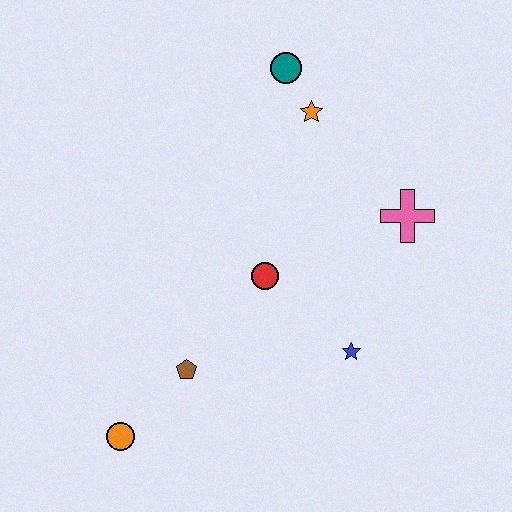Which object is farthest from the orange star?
The orange circle is farthest from the orange star.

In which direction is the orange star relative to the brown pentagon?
The orange star is above the brown pentagon.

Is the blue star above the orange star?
No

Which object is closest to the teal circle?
The orange star is closest to the teal circle.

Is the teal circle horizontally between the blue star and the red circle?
Yes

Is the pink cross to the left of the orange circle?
No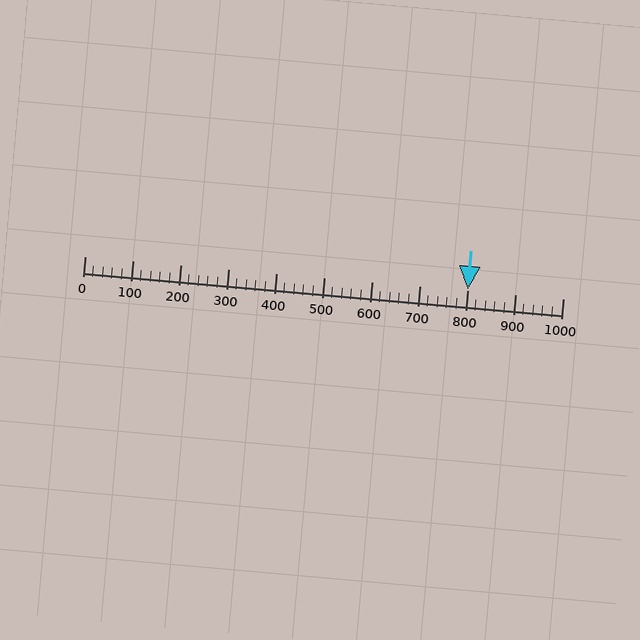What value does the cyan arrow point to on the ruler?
The cyan arrow points to approximately 802.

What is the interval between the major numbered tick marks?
The major tick marks are spaced 100 units apart.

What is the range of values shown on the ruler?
The ruler shows values from 0 to 1000.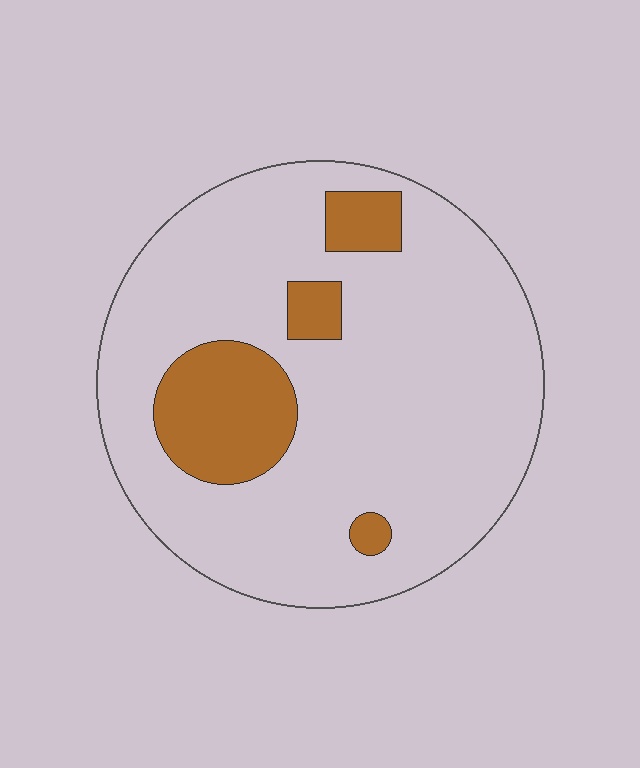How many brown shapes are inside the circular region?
4.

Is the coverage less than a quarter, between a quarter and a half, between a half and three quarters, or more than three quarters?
Less than a quarter.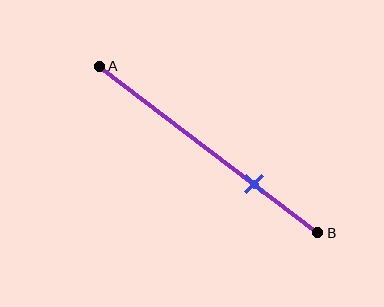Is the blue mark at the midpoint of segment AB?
No, the mark is at about 70% from A, not at the 50% midpoint.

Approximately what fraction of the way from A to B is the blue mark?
The blue mark is approximately 70% of the way from A to B.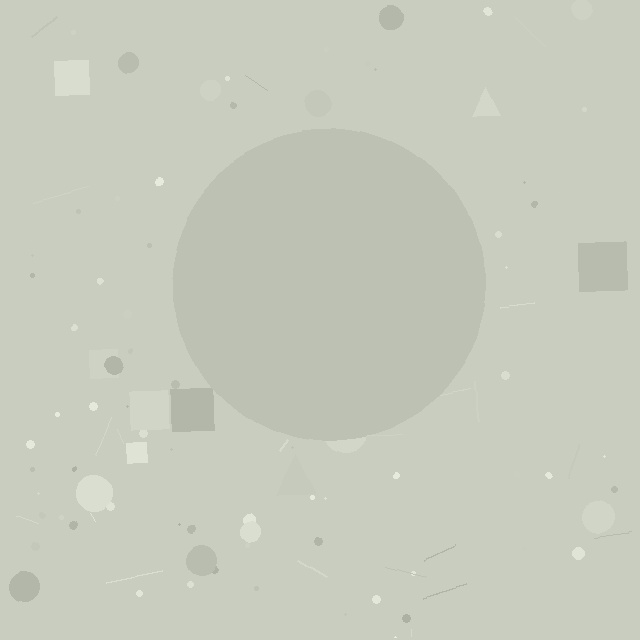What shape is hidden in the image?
A circle is hidden in the image.